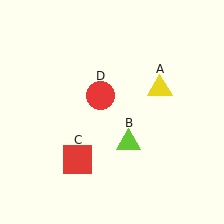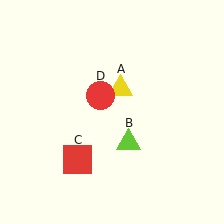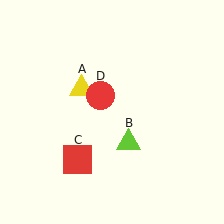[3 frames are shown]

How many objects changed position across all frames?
1 object changed position: yellow triangle (object A).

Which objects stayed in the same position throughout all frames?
Lime triangle (object B) and red square (object C) and red circle (object D) remained stationary.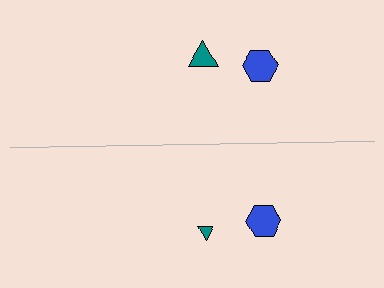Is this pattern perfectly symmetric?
No, the pattern is not perfectly symmetric. The teal triangle on the bottom side has a different size than its mirror counterpart.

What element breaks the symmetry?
The teal triangle on the bottom side has a different size than its mirror counterpart.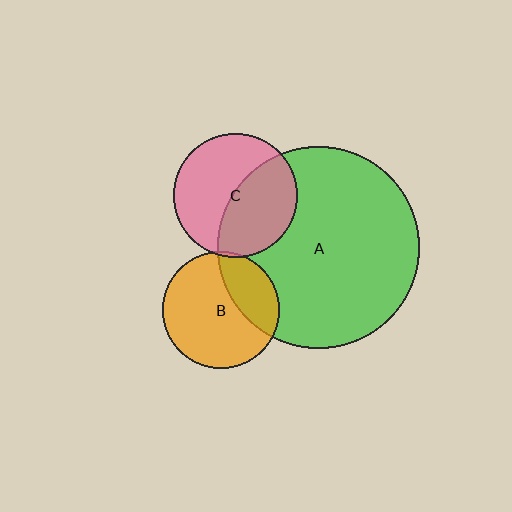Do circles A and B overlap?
Yes.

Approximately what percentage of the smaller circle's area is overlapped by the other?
Approximately 30%.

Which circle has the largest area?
Circle A (green).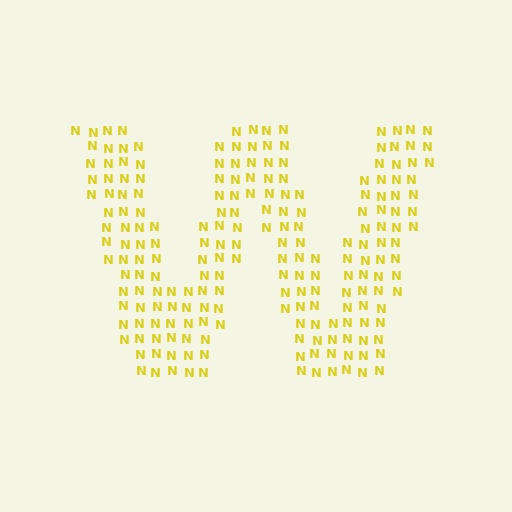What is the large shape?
The large shape is the letter W.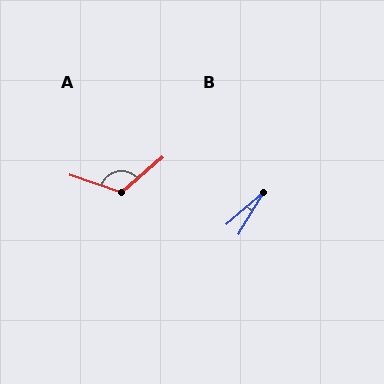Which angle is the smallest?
B, at approximately 18 degrees.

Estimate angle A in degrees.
Approximately 121 degrees.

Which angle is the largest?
A, at approximately 121 degrees.